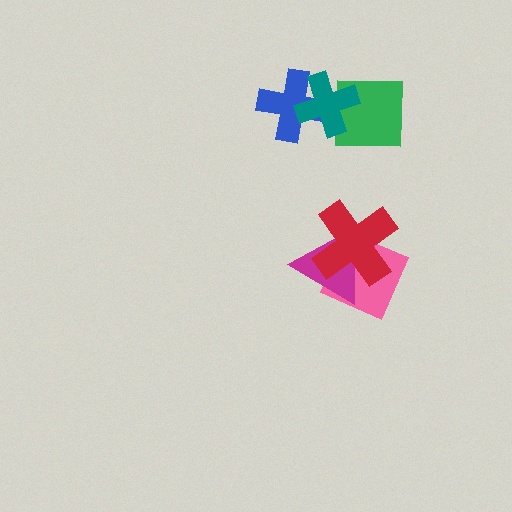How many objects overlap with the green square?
1 object overlaps with the green square.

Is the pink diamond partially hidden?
Yes, it is partially covered by another shape.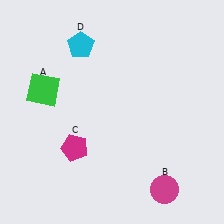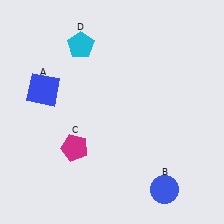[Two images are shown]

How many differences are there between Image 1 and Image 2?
There are 2 differences between the two images.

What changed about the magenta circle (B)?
In Image 1, B is magenta. In Image 2, it changed to blue.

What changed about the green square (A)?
In Image 1, A is green. In Image 2, it changed to blue.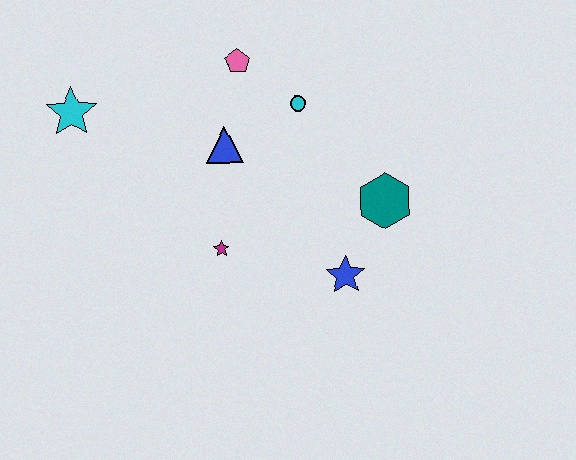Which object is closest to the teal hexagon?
The blue star is closest to the teal hexagon.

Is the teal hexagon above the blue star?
Yes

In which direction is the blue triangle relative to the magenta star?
The blue triangle is above the magenta star.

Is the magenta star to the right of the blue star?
No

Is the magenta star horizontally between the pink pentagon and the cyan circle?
No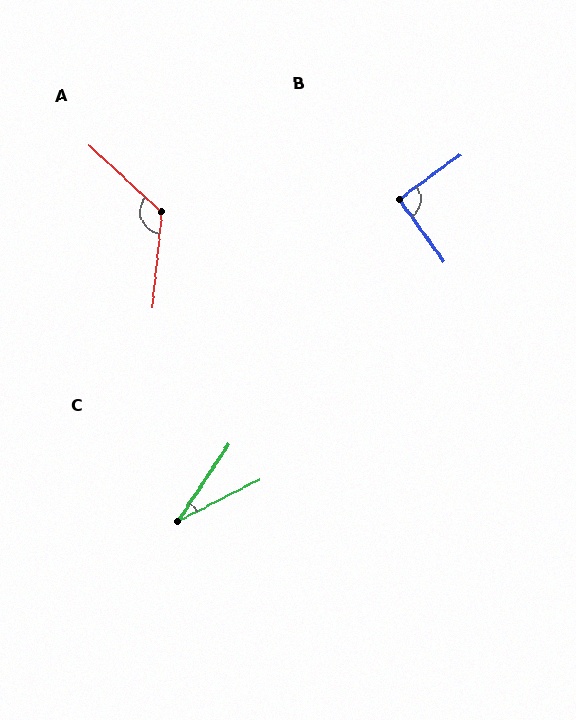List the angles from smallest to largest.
C (29°), B (90°), A (127°).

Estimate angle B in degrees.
Approximately 90 degrees.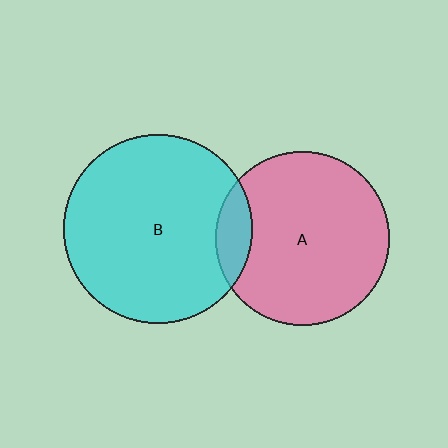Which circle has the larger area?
Circle B (cyan).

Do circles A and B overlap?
Yes.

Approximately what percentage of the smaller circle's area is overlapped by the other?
Approximately 10%.